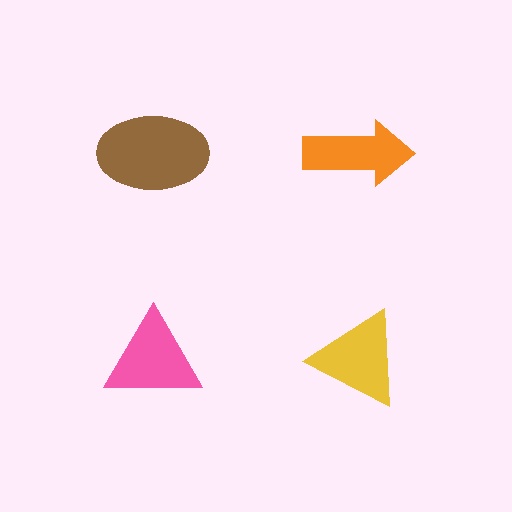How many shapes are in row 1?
2 shapes.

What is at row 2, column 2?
A yellow triangle.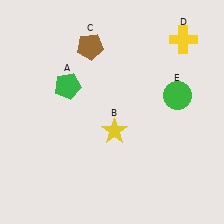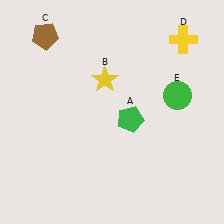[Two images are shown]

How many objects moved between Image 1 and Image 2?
3 objects moved between the two images.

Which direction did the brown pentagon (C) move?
The brown pentagon (C) moved left.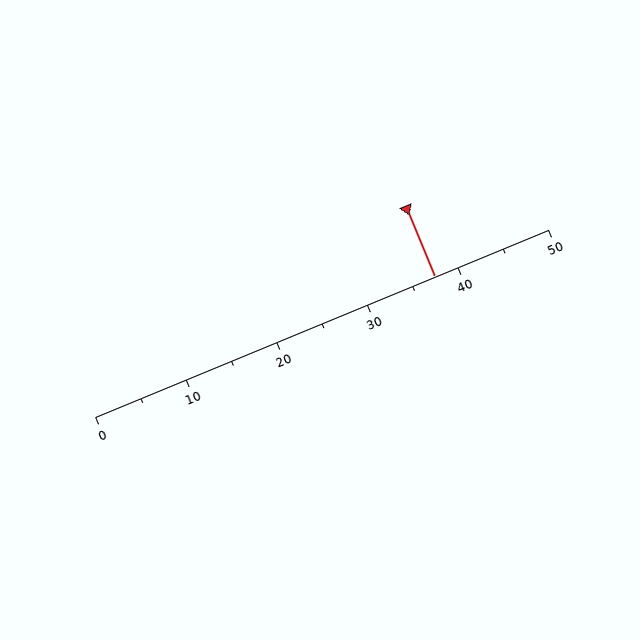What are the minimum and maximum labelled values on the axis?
The axis runs from 0 to 50.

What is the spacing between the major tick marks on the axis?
The major ticks are spaced 10 apart.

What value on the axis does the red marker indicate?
The marker indicates approximately 37.5.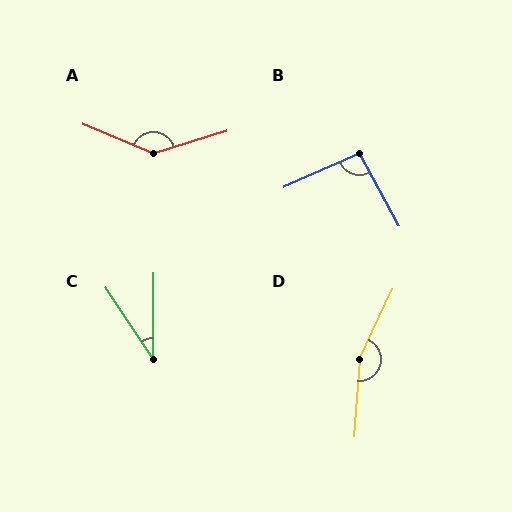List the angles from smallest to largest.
C (34°), B (95°), A (140°), D (159°).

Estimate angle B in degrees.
Approximately 95 degrees.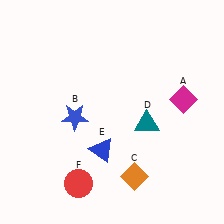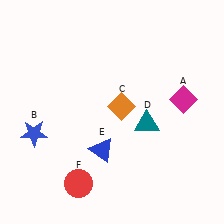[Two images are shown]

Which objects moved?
The objects that moved are: the blue star (B), the orange diamond (C).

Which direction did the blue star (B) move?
The blue star (B) moved left.